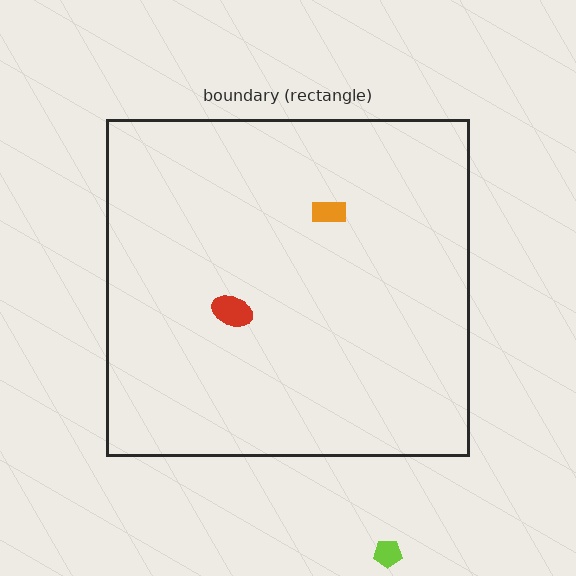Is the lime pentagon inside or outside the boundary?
Outside.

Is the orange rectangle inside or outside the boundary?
Inside.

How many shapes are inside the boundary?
2 inside, 1 outside.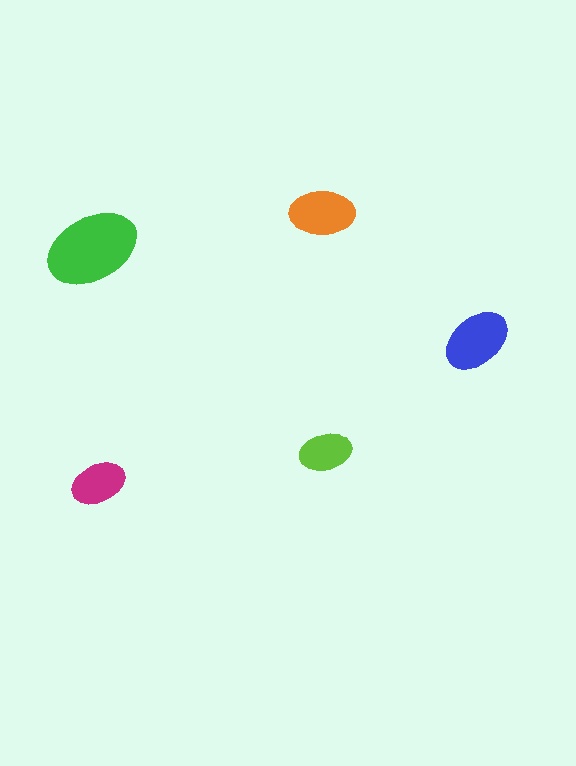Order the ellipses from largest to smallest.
the green one, the blue one, the orange one, the magenta one, the lime one.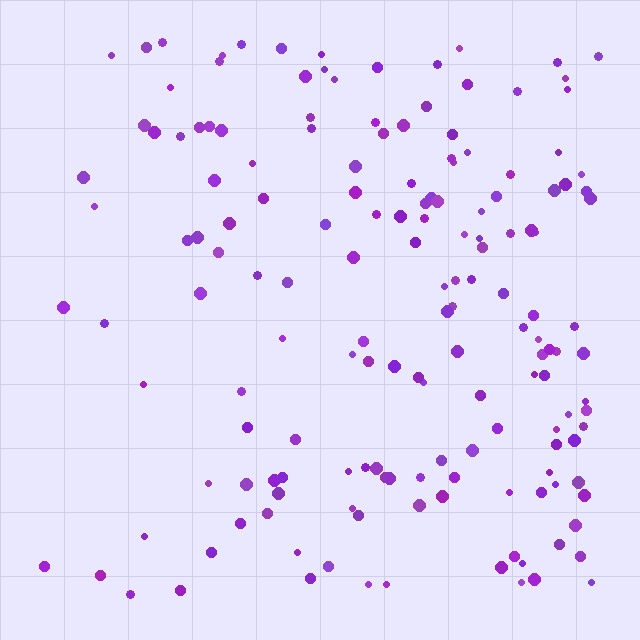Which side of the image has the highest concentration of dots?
The right.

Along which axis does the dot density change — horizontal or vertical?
Horizontal.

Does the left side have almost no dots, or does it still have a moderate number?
Still a moderate number, just noticeably fewer than the right.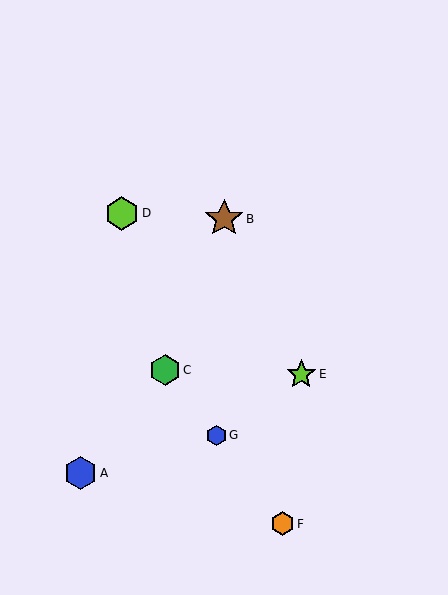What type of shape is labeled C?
Shape C is a green hexagon.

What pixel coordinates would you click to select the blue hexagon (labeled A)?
Click at (80, 473) to select the blue hexagon A.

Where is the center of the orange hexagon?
The center of the orange hexagon is at (283, 524).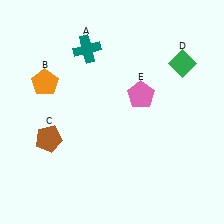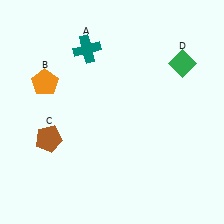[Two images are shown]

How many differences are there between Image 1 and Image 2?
There is 1 difference between the two images.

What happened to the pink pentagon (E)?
The pink pentagon (E) was removed in Image 2. It was in the top-right area of Image 1.